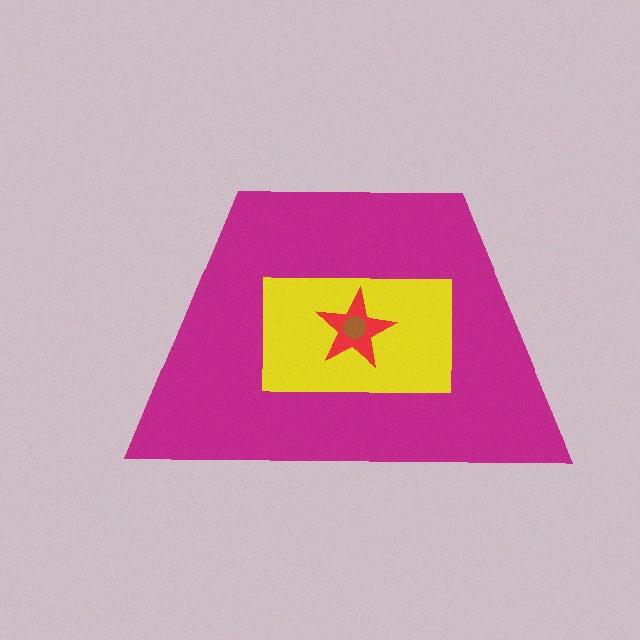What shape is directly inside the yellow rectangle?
The red star.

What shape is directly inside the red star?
The brown circle.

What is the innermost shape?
The brown circle.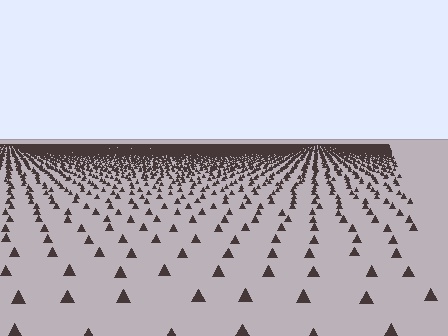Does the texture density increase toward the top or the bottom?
Density increases toward the top.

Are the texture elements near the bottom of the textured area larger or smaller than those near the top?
Larger. Near the bottom, elements are closer to the viewer and appear at a bigger on-screen size.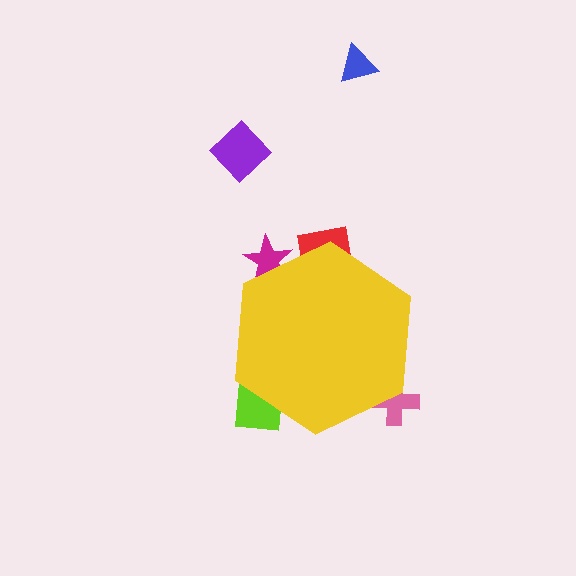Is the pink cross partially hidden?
Yes, the pink cross is partially hidden behind the yellow hexagon.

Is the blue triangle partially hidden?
No, the blue triangle is fully visible.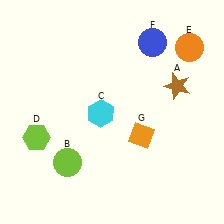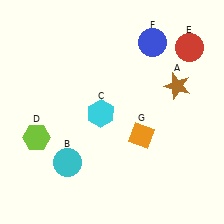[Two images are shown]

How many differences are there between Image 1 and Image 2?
There are 2 differences between the two images.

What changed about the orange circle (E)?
In Image 1, E is orange. In Image 2, it changed to red.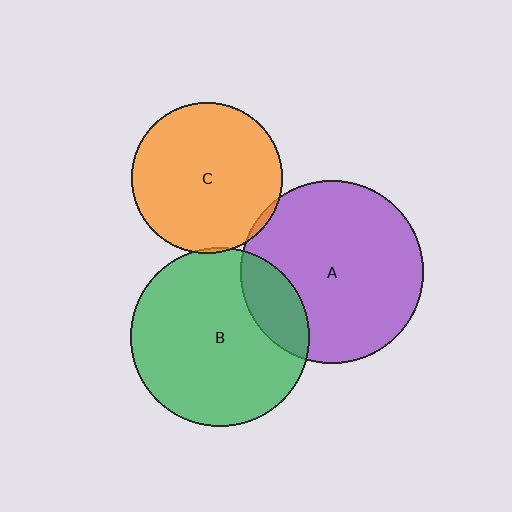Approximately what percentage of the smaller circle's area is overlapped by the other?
Approximately 5%.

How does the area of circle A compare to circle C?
Approximately 1.5 times.